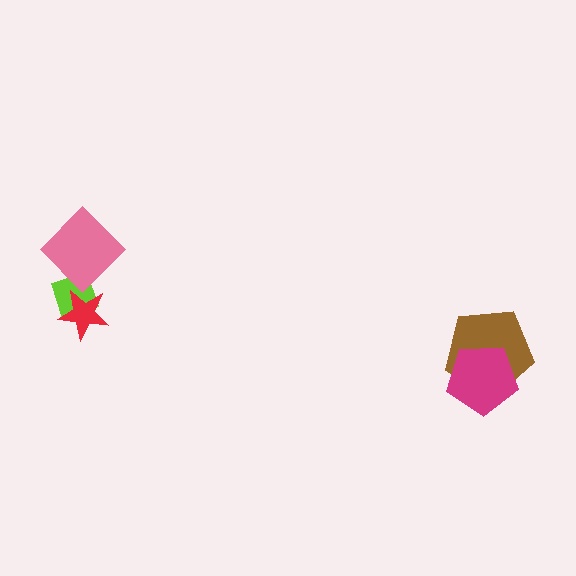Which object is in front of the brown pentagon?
The magenta pentagon is in front of the brown pentagon.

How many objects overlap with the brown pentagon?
1 object overlaps with the brown pentagon.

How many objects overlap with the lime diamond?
2 objects overlap with the lime diamond.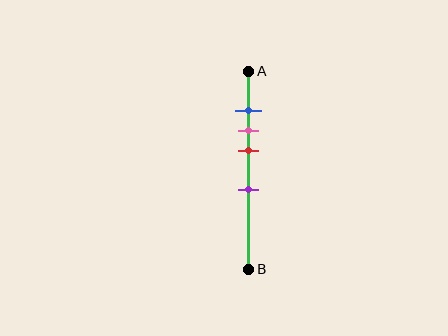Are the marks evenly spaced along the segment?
No, the marks are not evenly spaced.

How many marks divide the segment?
There are 4 marks dividing the segment.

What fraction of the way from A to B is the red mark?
The red mark is approximately 40% (0.4) of the way from A to B.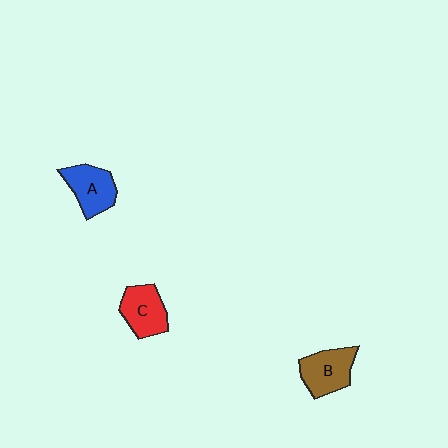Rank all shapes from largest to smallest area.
From largest to smallest: B (brown), A (blue), C (red).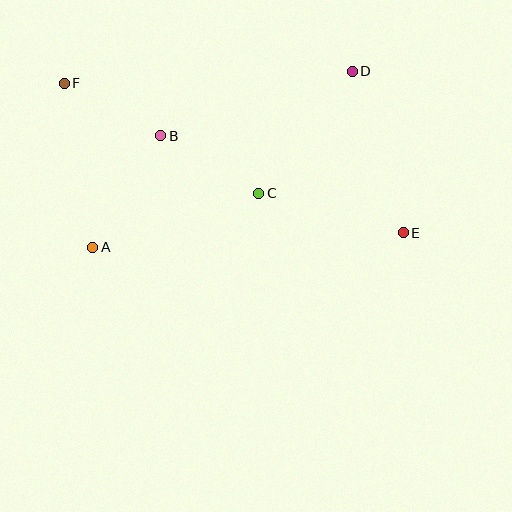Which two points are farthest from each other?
Points E and F are farthest from each other.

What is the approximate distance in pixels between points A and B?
The distance between A and B is approximately 131 pixels.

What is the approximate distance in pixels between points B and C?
The distance between B and C is approximately 113 pixels.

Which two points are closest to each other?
Points B and F are closest to each other.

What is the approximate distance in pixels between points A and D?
The distance between A and D is approximately 314 pixels.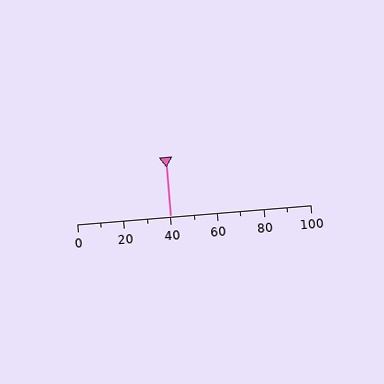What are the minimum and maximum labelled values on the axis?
The axis runs from 0 to 100.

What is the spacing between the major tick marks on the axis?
The major ticks are spaced 20 apart.